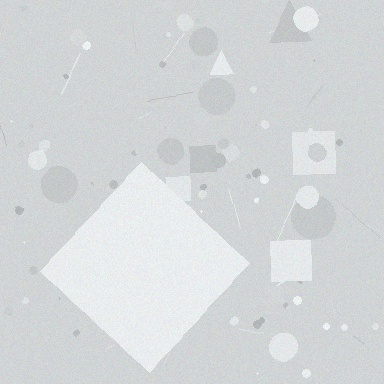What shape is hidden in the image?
A diamond is hidden in the image.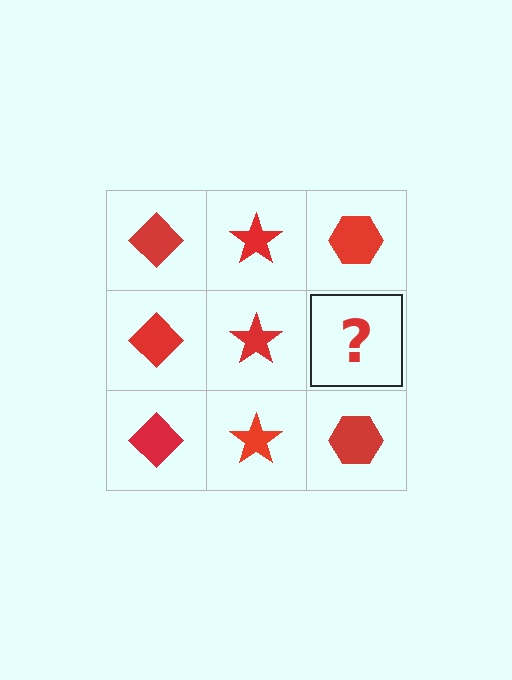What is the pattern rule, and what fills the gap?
The rule is that each column has a consistent shape. The gap should be filled with a red hexagon.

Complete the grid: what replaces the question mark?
The question mark should be replaced with a red hexagon.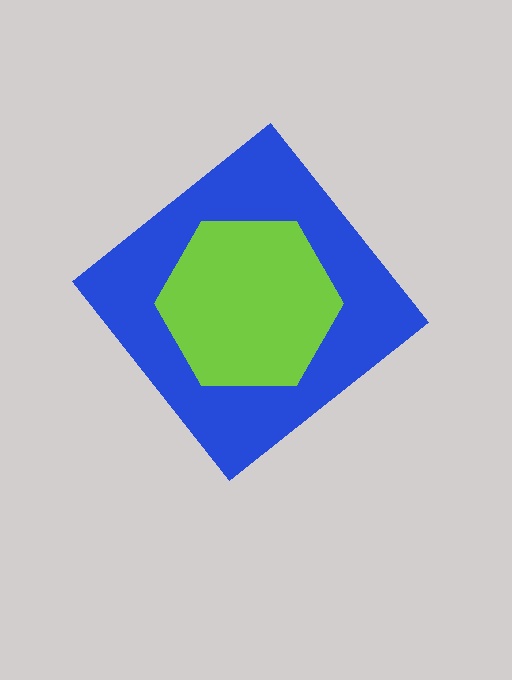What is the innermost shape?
The lime hexagon.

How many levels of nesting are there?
2.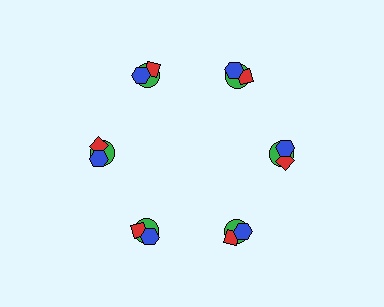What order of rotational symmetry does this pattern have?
This pattern has 6-fold rotational symmetry.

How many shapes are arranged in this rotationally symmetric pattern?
There are 18 shapes, arranged in 6 groups of 3.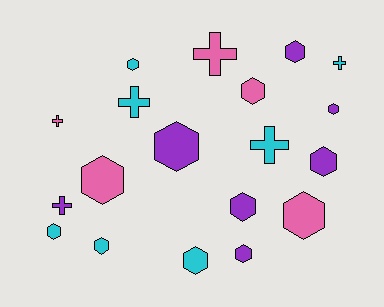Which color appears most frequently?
Cyan, with 7 objects.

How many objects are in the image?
There are 19 objects.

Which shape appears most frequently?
Hexagon, with 13 objects.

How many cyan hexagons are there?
There are 4 cyan hexagons.